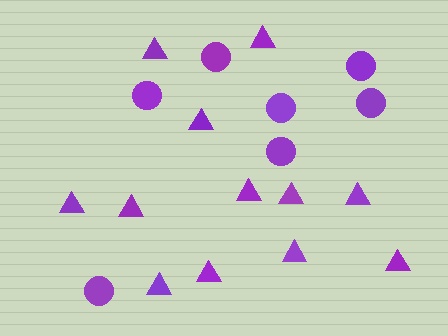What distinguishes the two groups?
There are 2 groups: one group of triangles (12) and one group of circles (7).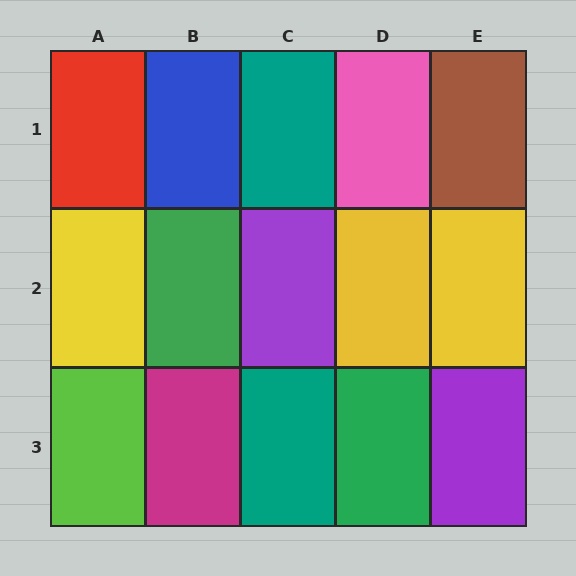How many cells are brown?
1 cell is brown.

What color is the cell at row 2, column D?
Yellow.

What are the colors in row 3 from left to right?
Lime, magenta, teal, green, purple.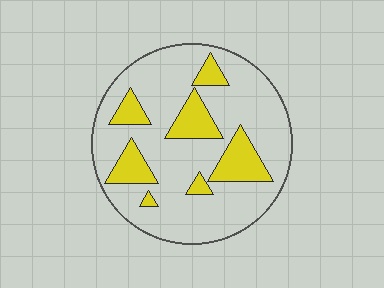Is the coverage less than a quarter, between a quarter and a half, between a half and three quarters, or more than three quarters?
Less than a quarter.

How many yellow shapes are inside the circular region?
7.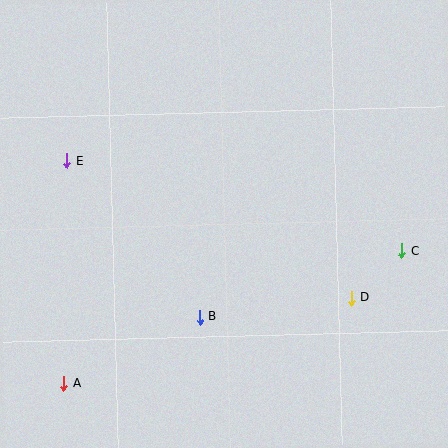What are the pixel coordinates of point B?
Point B is at (200, 317).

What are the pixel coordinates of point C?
Point C is at (401, 251).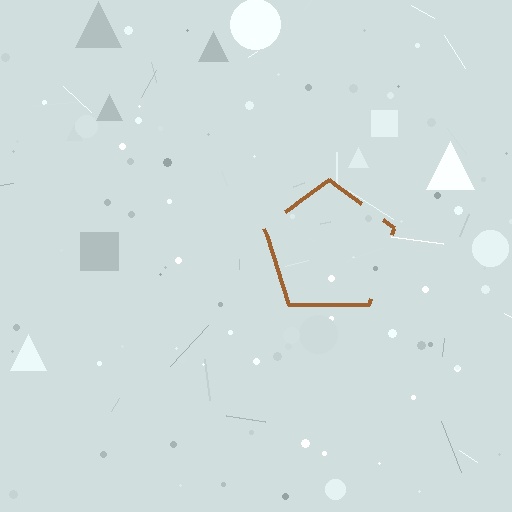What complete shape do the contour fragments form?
The contour fragments form a pentagon.